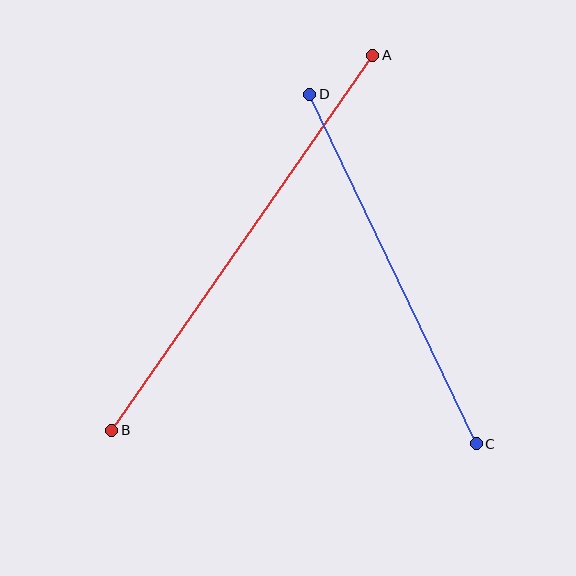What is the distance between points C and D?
The distance is approximately 387 pixels.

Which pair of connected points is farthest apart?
Points A and B are farthest apart.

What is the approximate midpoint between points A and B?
The midpoint is at approximately (242, 243) pixels.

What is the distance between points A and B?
The distance is approximately 457 pixels.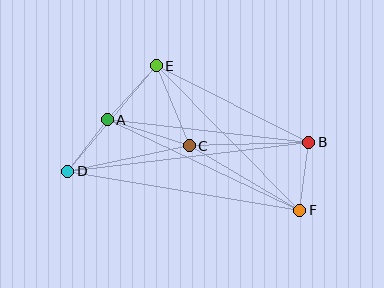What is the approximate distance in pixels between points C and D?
The distance between C and D is approximately 124 pixels.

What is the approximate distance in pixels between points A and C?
The distance between A and C is approximately 86 pixels.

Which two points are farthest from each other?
Points B and D are farthest from each other.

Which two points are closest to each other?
Points A and D are closest to each other.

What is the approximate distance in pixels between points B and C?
The distance between B and C is approximately 120 pixels.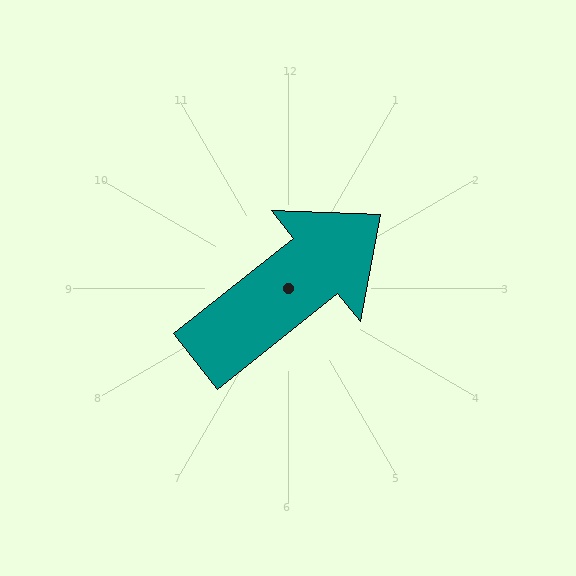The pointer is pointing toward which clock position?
Roughly 2 o'clock.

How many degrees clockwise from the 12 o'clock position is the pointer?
Approximately 51 degrees.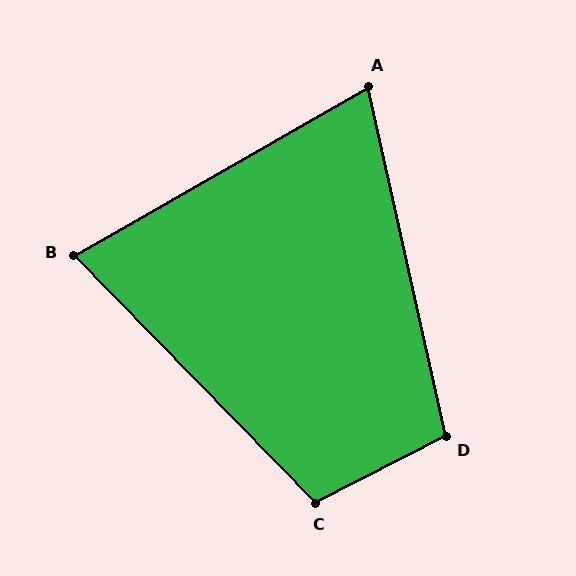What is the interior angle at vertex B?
Approximately 75 degrees (acute).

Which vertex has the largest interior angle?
C, at approximately 107 degrees.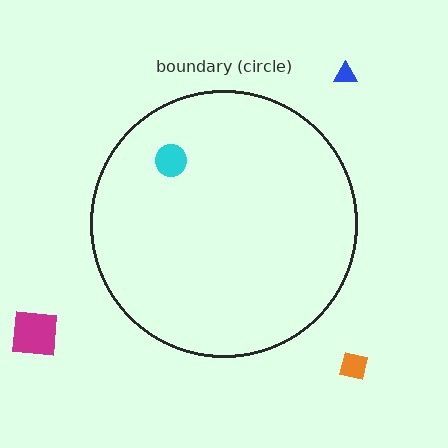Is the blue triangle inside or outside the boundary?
Outside.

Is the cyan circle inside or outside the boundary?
Inside.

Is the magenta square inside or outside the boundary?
Outside.